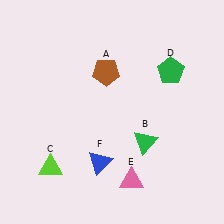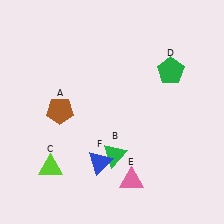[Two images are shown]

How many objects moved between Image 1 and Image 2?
2 objects moved between the two images.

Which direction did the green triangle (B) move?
The green triangle (B) moved left.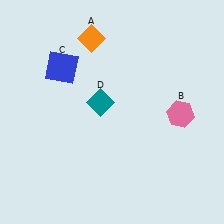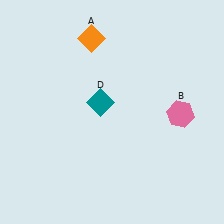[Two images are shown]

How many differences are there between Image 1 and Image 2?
There is 1 difference between the two images.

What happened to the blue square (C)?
The blue square (C) was removed in Image 2. It was in the top-left area of Image 1.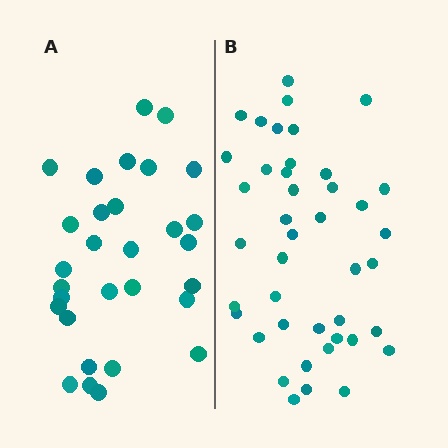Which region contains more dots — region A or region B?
Region B (the right region) has more dots.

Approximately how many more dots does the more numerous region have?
Region B has roughly 12 or so more dots than region A.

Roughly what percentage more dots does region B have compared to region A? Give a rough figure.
About 40% more.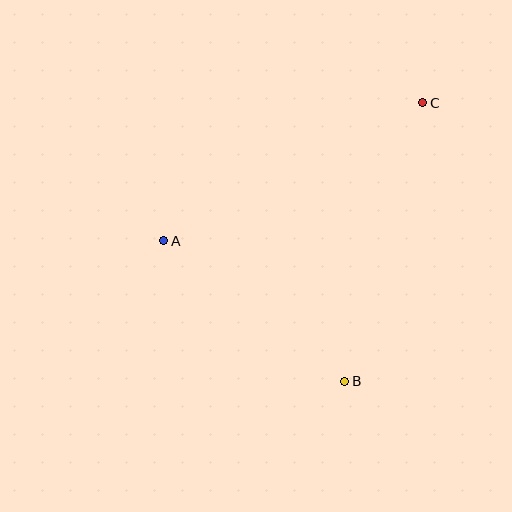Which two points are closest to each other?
Points A and B are closest to each other.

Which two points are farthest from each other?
Points A and C are farthest from each other.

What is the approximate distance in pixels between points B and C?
The distance between B and C is approximately 289 pixels.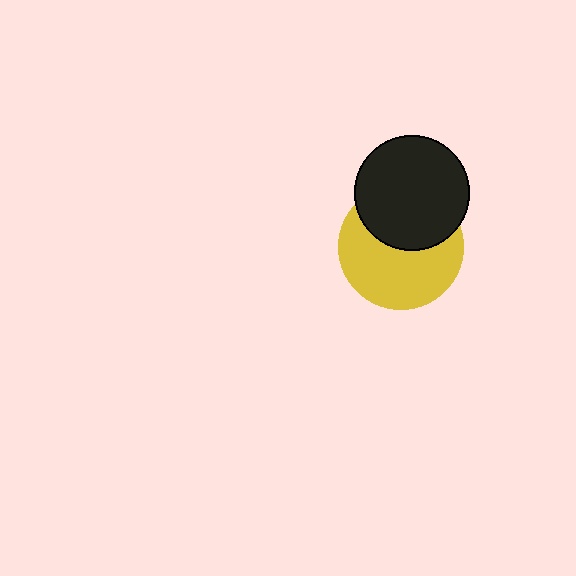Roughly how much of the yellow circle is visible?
About half of it is visible (roughly 59%).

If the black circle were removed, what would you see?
You would see the complete yellow circle.